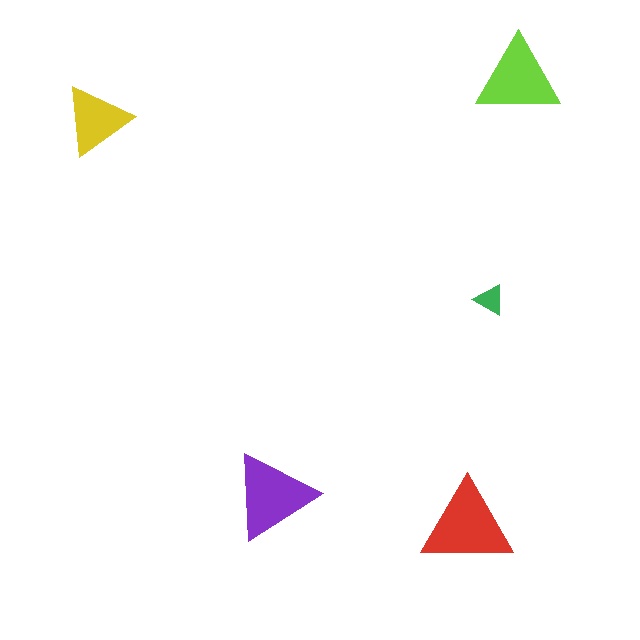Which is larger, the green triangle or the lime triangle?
The lime one.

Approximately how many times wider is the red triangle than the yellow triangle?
About 1.5 times wider.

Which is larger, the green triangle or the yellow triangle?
The yellow one.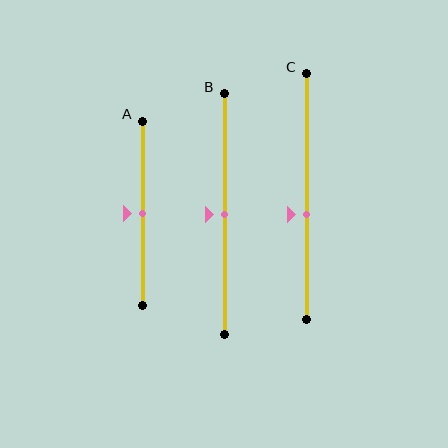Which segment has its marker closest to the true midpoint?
Segment A has its marker closest to the true midpoint.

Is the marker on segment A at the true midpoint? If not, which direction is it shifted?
Yes, the marker on segment A is at the true midpoint.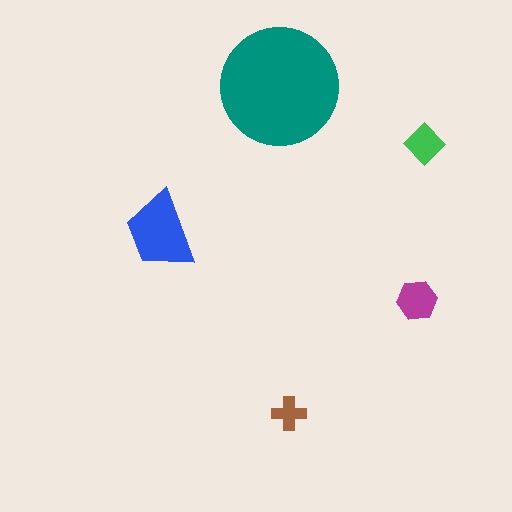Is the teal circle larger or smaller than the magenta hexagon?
Larger.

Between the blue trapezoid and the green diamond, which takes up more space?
The blue trapezoid.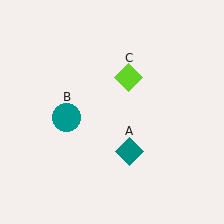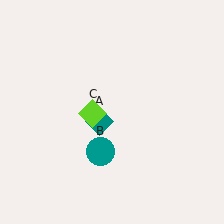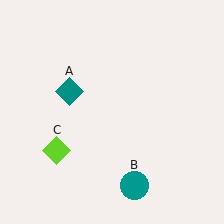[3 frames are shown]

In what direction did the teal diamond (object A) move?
The teal diamond (object A) moved up and to the left.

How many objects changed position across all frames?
3 objects changed position: teal diamond (object A), teal circle (object B), lime diamond (object C).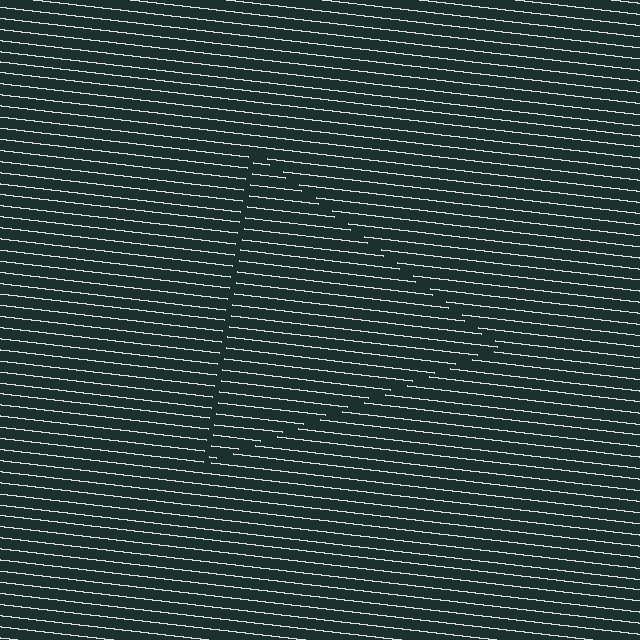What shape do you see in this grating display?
An illusory triangle. The interior of the shape contains the same grating, shifted by half a period — the contour is defined by the phase discontinuity where line-ends from the inner and outer gratings abut.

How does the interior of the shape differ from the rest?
The interior of the shape contains the same grating, shifted by half a period — the contour is defined by the phase discontinuity where line-ends from the inner and outer gratings abut.